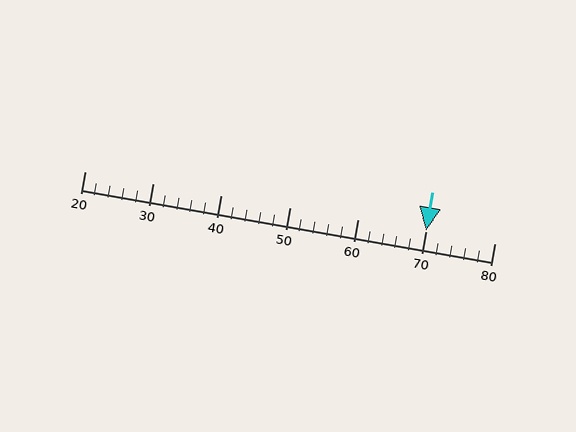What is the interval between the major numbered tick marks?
The major tick marks are spaced 10 units apart.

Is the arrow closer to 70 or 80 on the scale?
The arrow is closer to 70.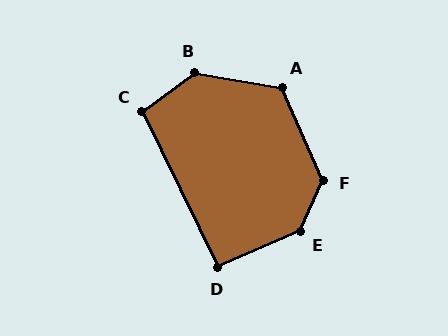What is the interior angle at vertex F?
Approximately 133 degrees (obtuse).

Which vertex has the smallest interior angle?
D, at approximately 93 degrees.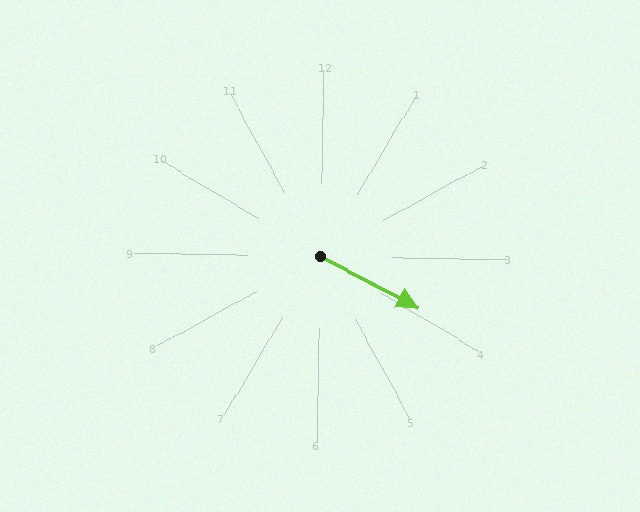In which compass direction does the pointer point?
Southeast.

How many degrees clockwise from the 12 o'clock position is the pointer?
Approximately 117 degrees.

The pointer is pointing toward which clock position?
Roughly 4 o'clock.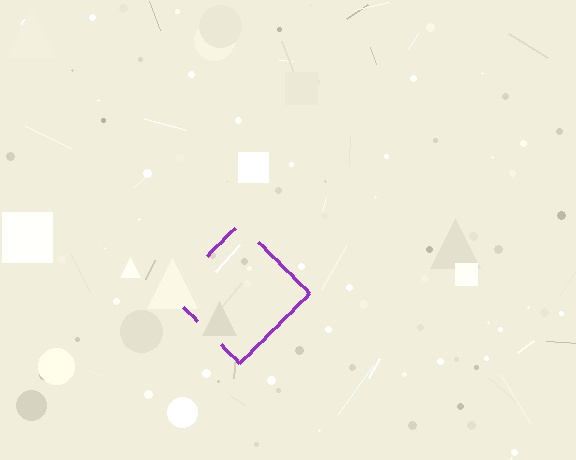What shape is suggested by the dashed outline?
The dashed outline suggests a diamond.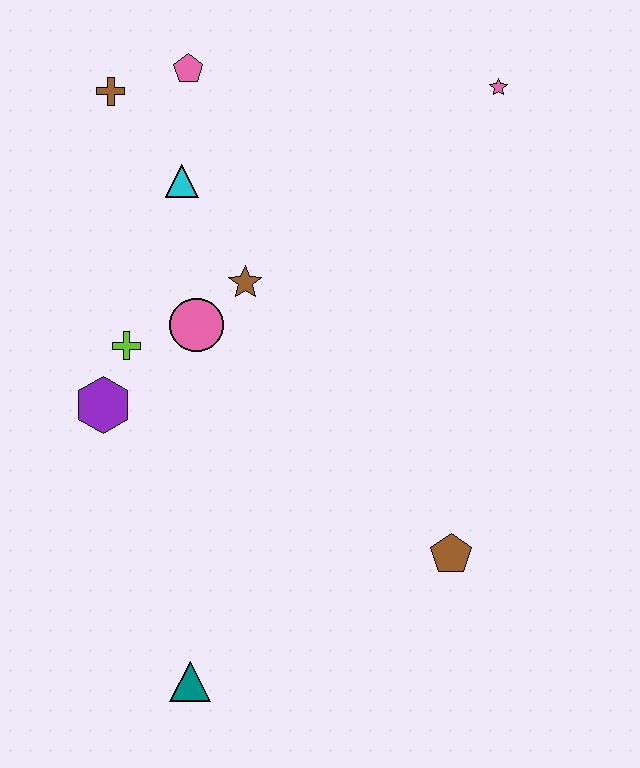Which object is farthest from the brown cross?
The teal triangle is farthest from the brown cross.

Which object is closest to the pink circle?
The brown star is closest to the pink circle.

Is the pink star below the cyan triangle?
No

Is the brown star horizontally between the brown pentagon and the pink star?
No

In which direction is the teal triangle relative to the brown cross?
The teal triangle is below the brown cross.